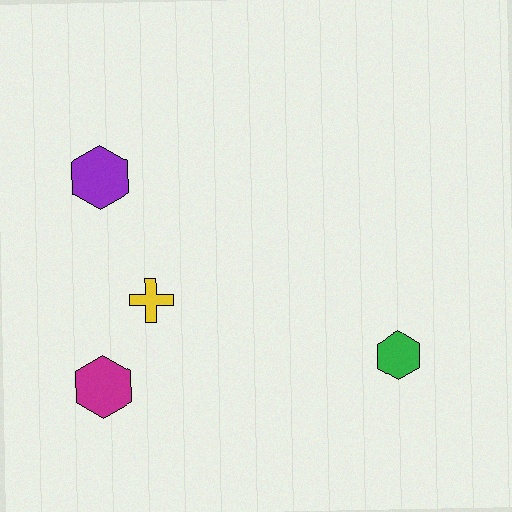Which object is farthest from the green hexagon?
The purple hexagon is farthest from the green hexagon.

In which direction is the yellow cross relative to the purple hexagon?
The yellow cross is below the purple hexagon.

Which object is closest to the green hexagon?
The yellow cross is closest to the green hexagon.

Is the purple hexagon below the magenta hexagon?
No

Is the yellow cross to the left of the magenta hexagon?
No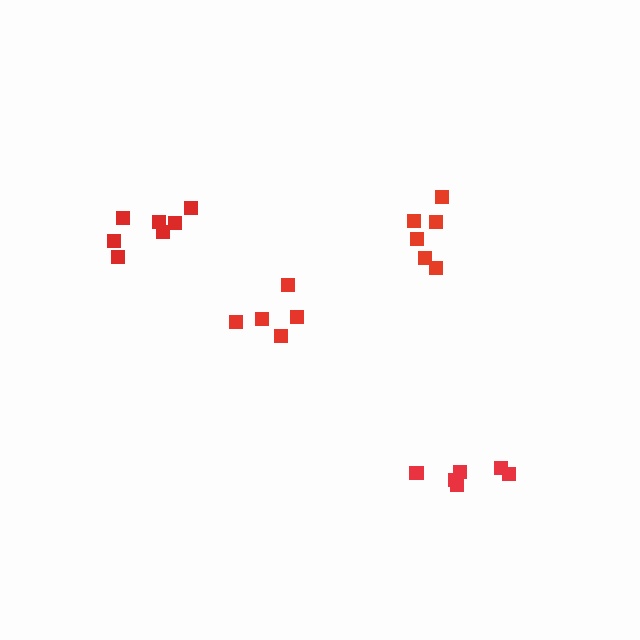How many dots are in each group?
Group 1: 5 dots, Group 2: 6 dots, Group 3: 7 dots, Group 4: 6 dots (24 total).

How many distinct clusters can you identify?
There are 4 distinct clusters.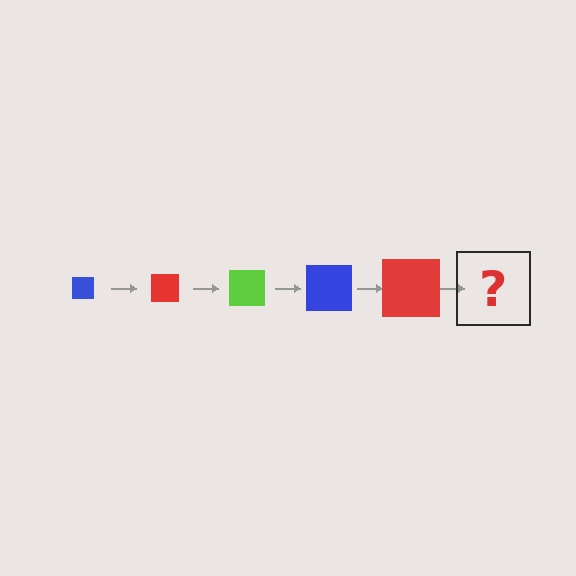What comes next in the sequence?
The next element should be a lime square, larger than the previous one.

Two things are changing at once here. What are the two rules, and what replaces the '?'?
The two rules are that the square grows larger each step and the color cycles through blue, red, and lime. The '?' should be a lime square, larger than the previous one.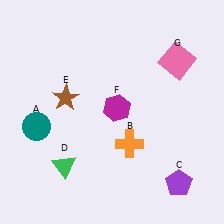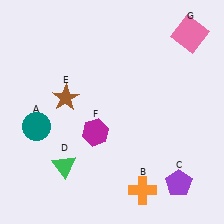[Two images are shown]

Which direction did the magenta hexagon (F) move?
The magenta hexagon (F) moved down.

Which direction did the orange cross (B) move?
The orange cross (B) moved down.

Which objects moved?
The objects that moved are: the orange cross (B), the magenta hexagon (F), the pink square (G).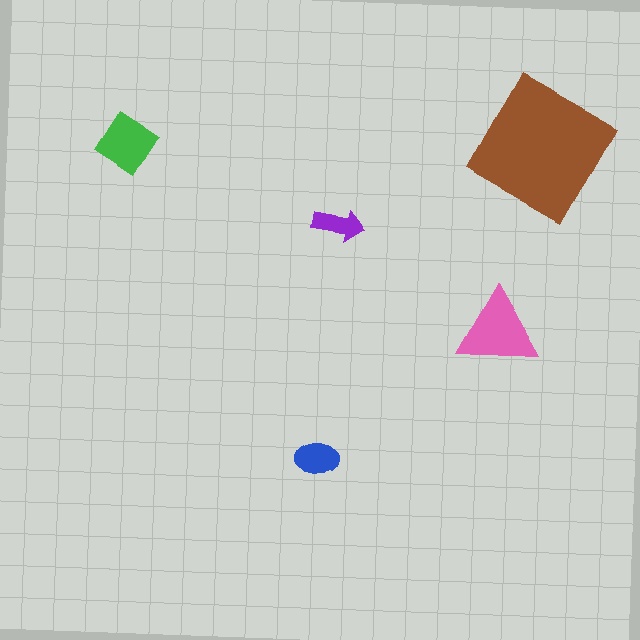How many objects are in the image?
There are 5 objects in the image.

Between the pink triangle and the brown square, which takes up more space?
The brown square.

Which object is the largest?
The brown square.